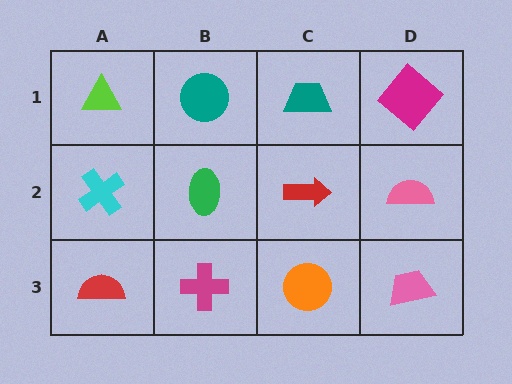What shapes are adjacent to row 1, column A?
A cyan cross (row 2, column A), a teal circle (row 1, column B).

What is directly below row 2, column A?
A red semicircle.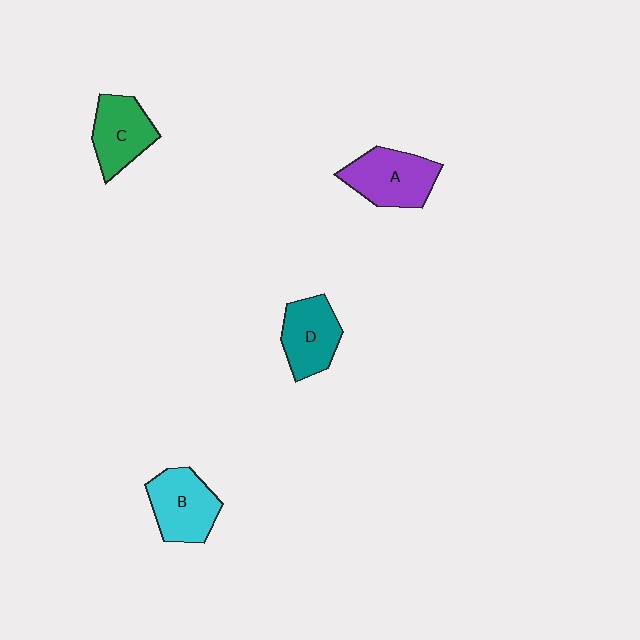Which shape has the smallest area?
Shape D (teal).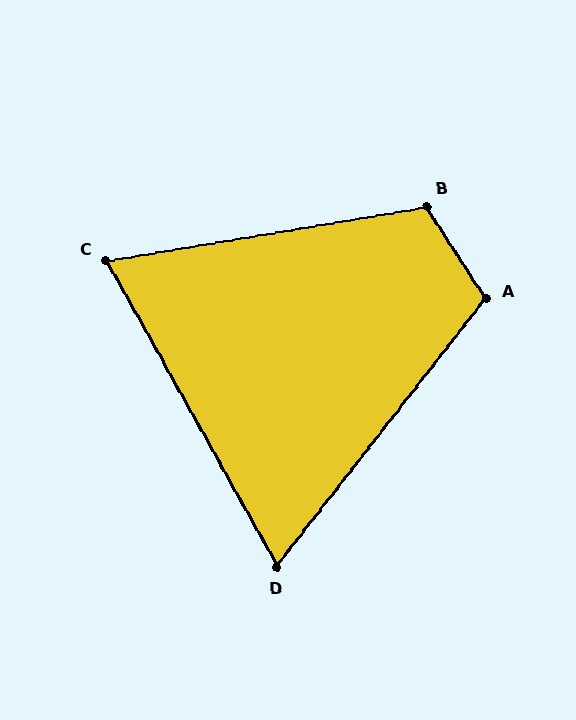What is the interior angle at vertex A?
Approximately 109 degrees (obtuse).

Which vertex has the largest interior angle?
B, at approximately 113 degrees.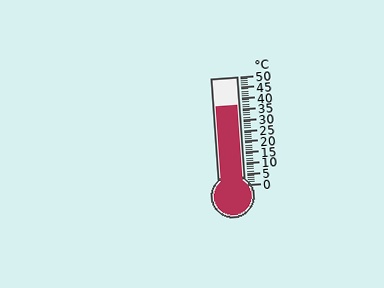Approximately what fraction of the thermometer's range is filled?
The thermometer is filled to approximately 75% of its range.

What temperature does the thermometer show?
The thermometer shows approximately 37°C.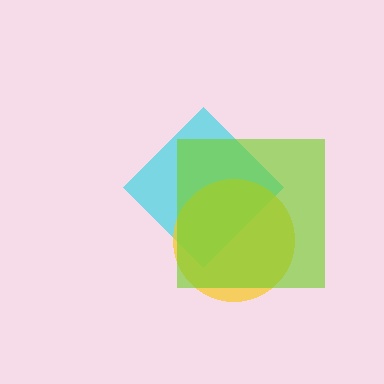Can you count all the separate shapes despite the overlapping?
Yes, there are 3 separate shapes.